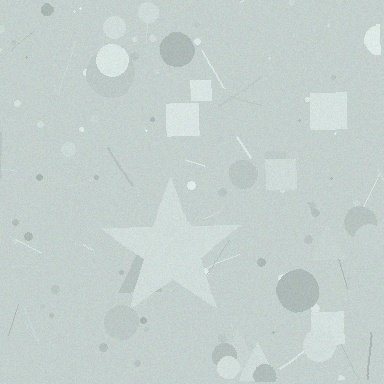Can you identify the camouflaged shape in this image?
The camouflaged shape is a star.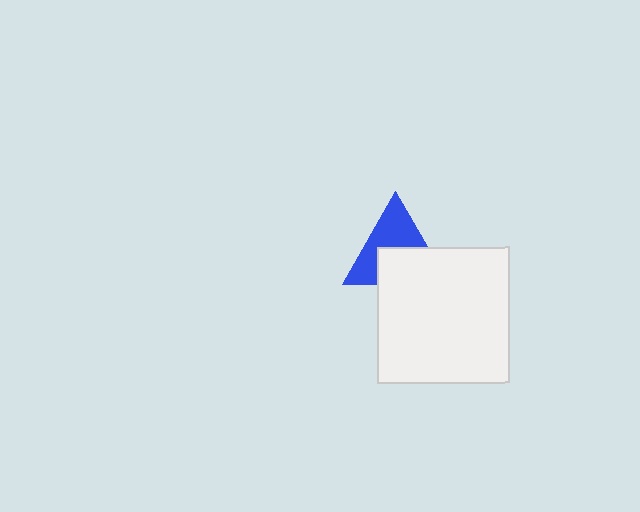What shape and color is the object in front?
The object in front is a white rectangle.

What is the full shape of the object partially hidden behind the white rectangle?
The partially hidden object is a blue triangle.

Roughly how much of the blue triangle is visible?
About half of it is visible (roughly 54%).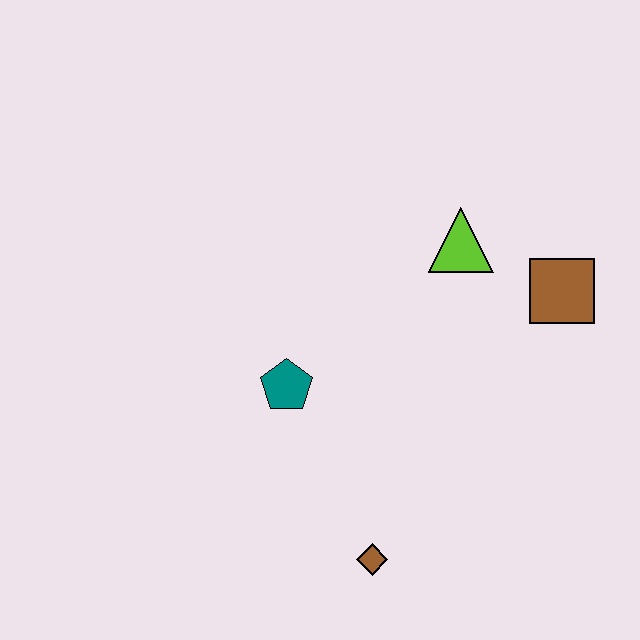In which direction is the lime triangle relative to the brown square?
The lime triangle is to the left of the brown square.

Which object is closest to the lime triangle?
The brown square is closest to the lime triangle.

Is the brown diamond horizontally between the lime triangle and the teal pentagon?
Yes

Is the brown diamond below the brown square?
Yes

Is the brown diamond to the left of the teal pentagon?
No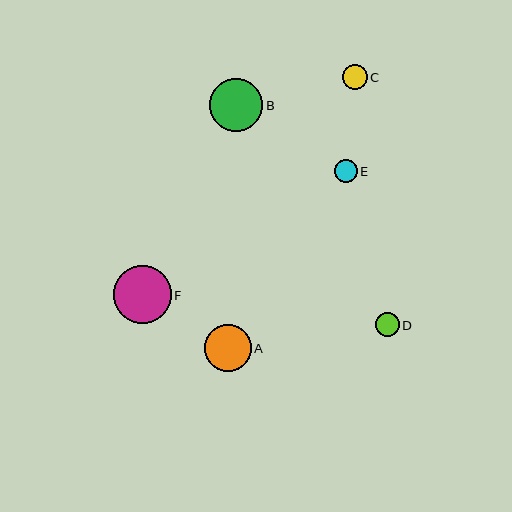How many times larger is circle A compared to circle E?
Circle A is approximately 2.1 times the size of circle E.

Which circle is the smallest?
Circle E is the smallest with a size of approximately 23 pixels.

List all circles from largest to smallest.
From largest to smallest: F, B, A, C, D, E.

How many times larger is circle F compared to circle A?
Circle F is approximately 1.2 times the size of circle A.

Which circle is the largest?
Circle F is the largest with a size of approximately 58 pixels.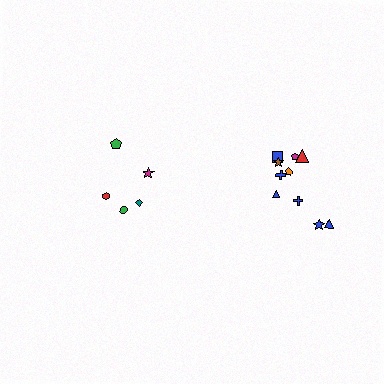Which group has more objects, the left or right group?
The right group.